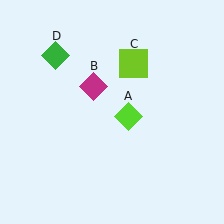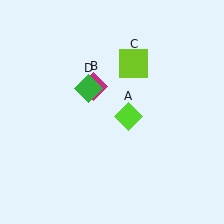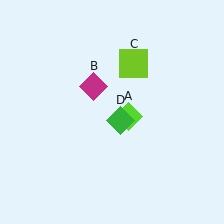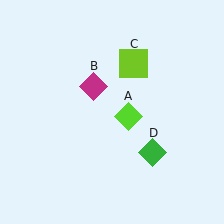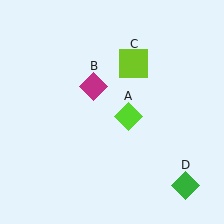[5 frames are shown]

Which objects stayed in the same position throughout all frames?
Lime diamond (object A) and magenta diamond (object B) and lime square (object C) remained stationary.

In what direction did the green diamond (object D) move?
The green diamond (object D) moved down and to the right.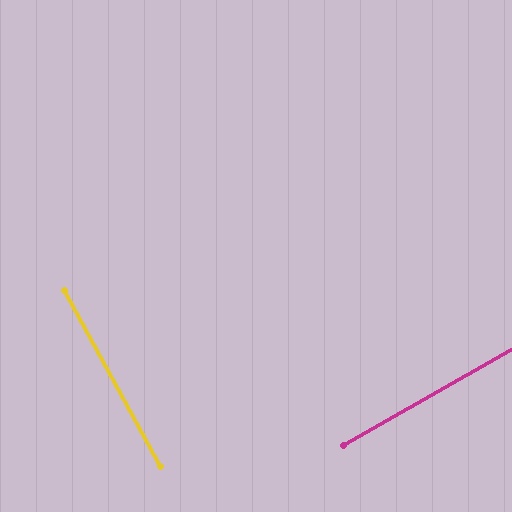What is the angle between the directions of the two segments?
Approximately 89 degrees.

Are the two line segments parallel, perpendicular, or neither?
Perpendicular — they meet at approximately 89°.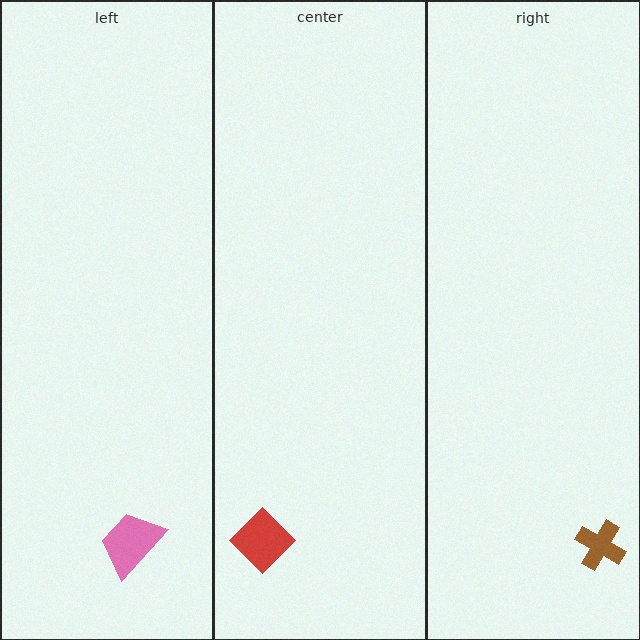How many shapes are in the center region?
1.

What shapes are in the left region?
The pink trapezoid.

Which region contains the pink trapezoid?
The left region.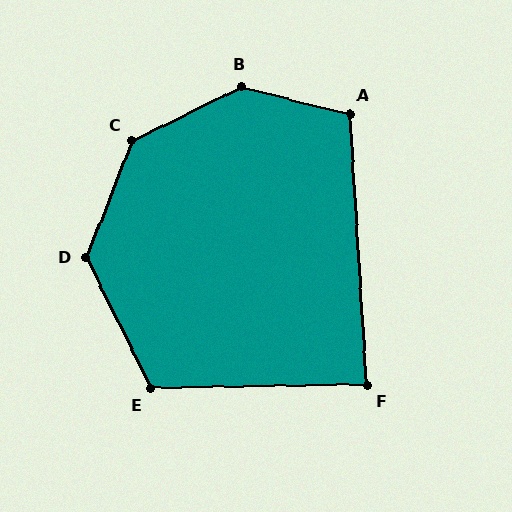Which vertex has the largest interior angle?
B, at approximately 140 degrees.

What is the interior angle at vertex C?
Approximately 137 degrees (obtuse).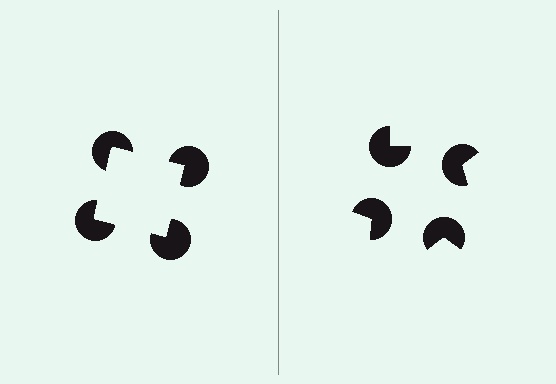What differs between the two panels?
The pac-man discs are positioned identically on both sides; only the wedge orientations differ. On the left they align to a square; on the right they are misaligned.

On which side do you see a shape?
An illusory square appears on the left side. On the right side the wedge cuts are rotated, so no coherent shape forms.